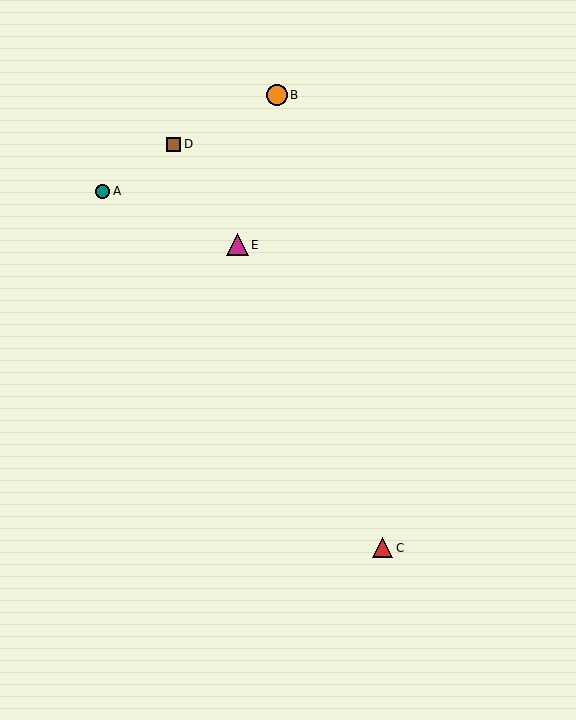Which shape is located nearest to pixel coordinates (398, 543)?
The red triangle (labeled C) at (383, 548) is nearest to that location.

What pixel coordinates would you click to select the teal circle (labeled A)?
Click at (103, 192) to select the teal circle A.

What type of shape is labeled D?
Shape D is a brown square.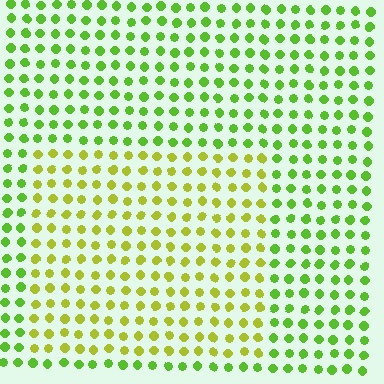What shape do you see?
I see a rectangle.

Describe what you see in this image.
The image is filled with small lime elements in a uniform arrangement. A rectangle-shaped region is visible where the elements are tinted to a slightly different hue, forming a subtle color boundary.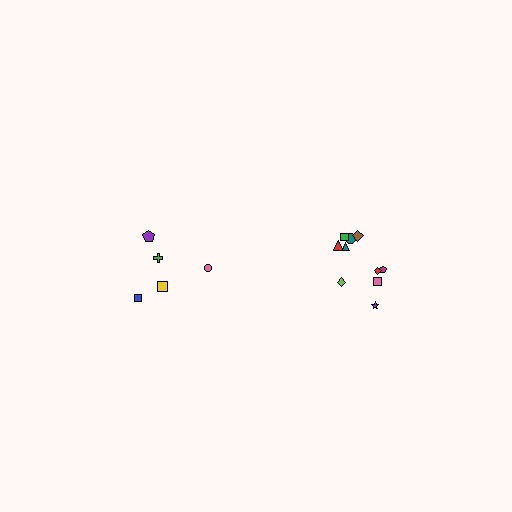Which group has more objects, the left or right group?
The right group.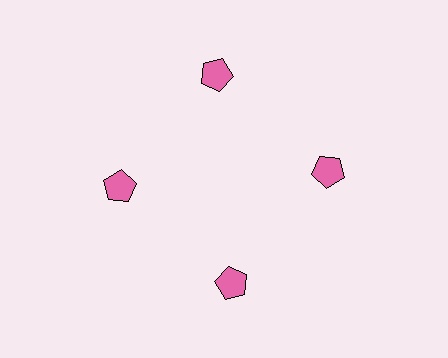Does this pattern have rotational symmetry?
Yes, this pattern has 4-fold rotational symmetry. It looks the same after rotating 90 degrees around the center.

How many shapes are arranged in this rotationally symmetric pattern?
There are 4 shapes, arranged in 4 groups of 1.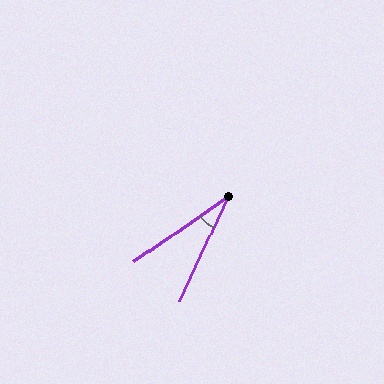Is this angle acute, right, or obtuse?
It is acute.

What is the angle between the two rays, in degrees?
Approximately 31 degrees.